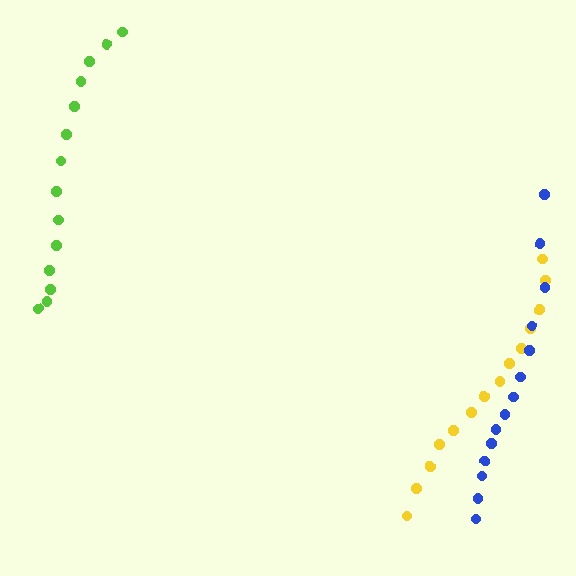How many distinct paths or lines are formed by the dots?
There are 3 distinct paths.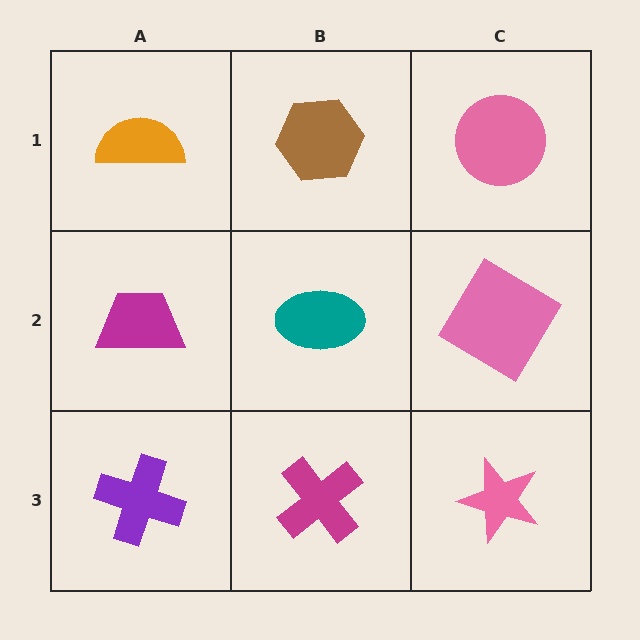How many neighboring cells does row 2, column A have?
3.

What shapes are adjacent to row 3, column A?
A magenta trapezoid (row 2, column A), a magenta cross (row 3, column B).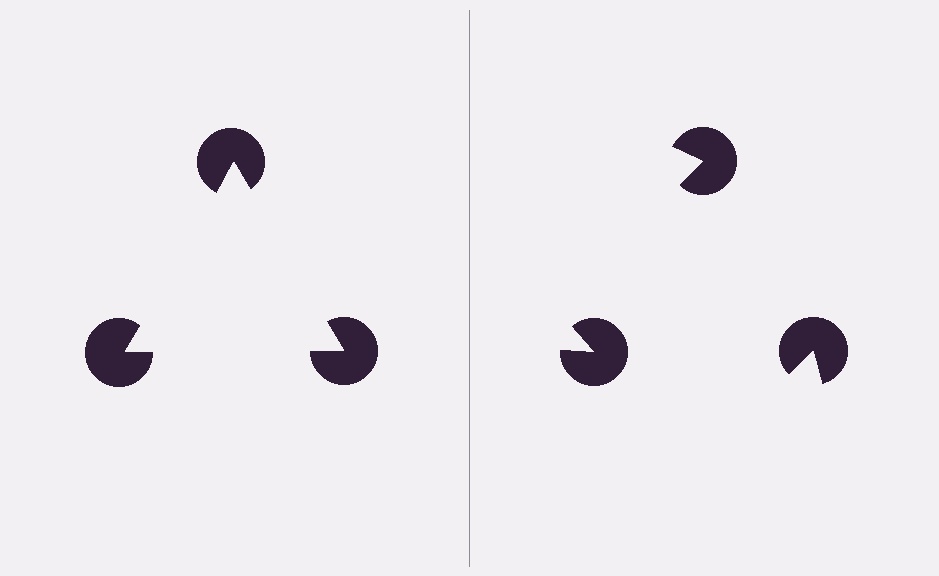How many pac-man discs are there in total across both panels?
6 — 3 on each side.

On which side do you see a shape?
An illusory triangle appears on the left side. On the right side the wedge cuts are rotated, so no coherent shape forms.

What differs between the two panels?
The pac-man discs are positioned identically on both sides; only the wedge orientations differ. On the left they align to a triangle; on the right they are misaligned.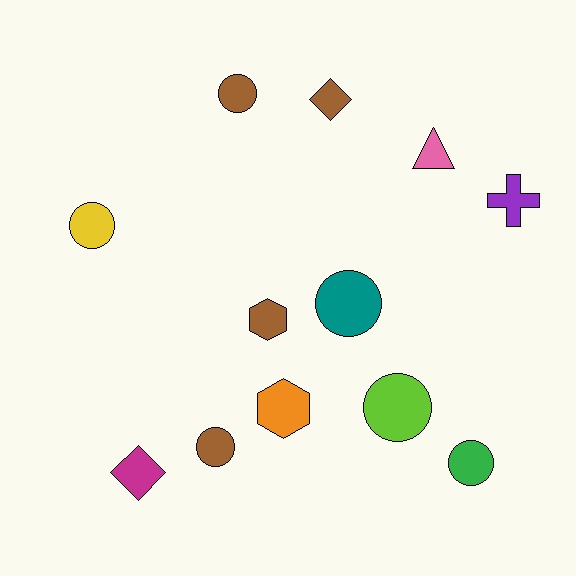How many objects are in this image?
There are 12 objects.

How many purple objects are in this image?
There is 1 purple object.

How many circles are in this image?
There are 6 circles.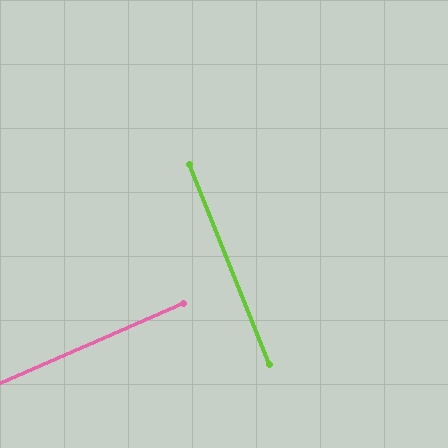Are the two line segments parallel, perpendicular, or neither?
Perpendicular — they meet at approximately 88°.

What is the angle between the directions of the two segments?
Approximately 88 degrees.